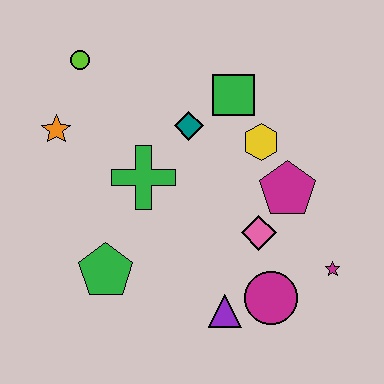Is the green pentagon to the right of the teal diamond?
No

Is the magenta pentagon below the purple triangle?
No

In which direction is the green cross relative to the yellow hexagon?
The green cross is to the left of the yellow hexagon.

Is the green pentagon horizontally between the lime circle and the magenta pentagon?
Yes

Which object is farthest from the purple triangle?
The lime circle is farthest from the purple triangle.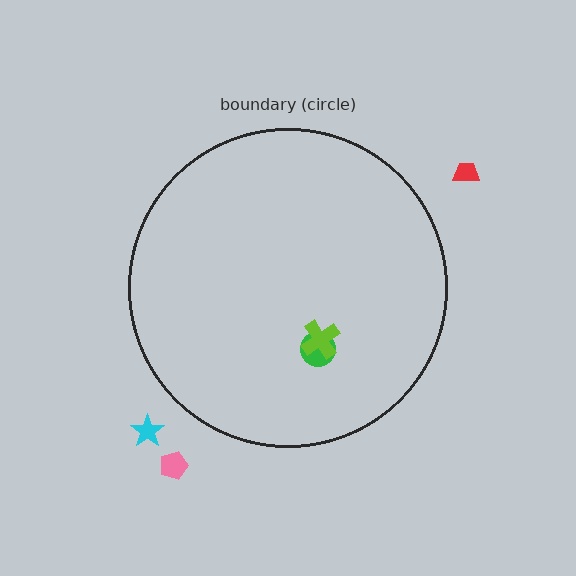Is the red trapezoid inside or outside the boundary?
Outside.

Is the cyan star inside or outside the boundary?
Outside.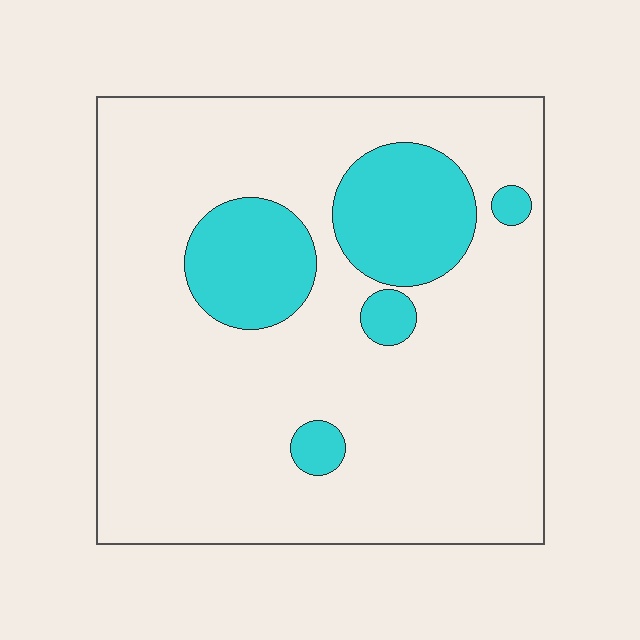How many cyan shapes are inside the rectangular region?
5.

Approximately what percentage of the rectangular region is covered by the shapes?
Approximately 20%.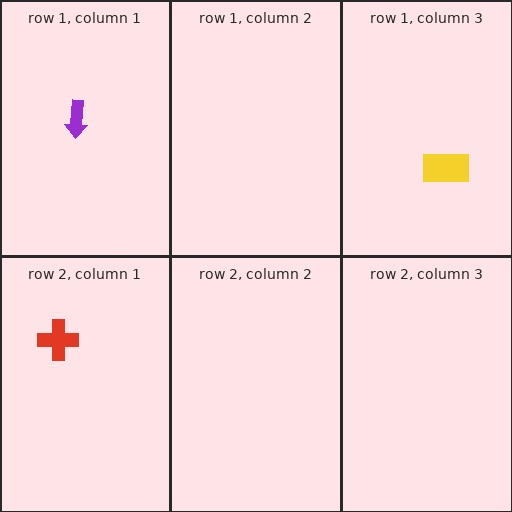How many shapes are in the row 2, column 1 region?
1.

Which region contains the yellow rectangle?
The row 1, column 3 region.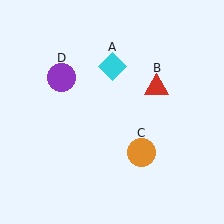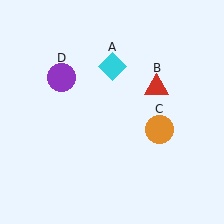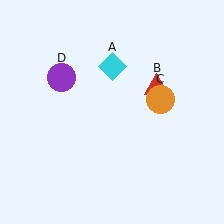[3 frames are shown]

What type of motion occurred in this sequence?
The orange circle (object C) rotated counterclockwise around the center of the scene.